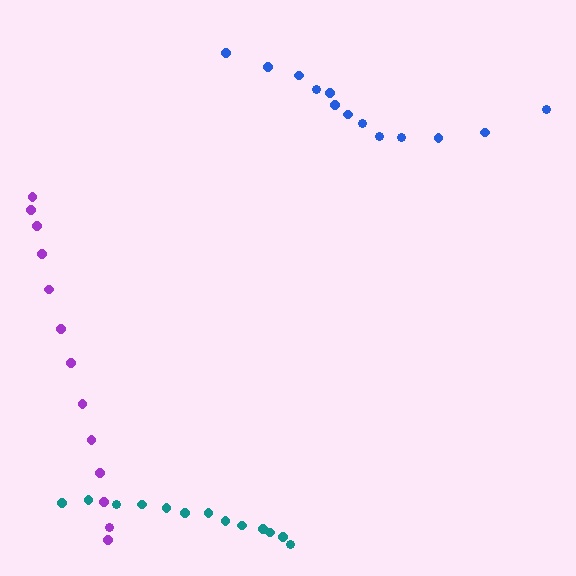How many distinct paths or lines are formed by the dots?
There are 3 distinct paths.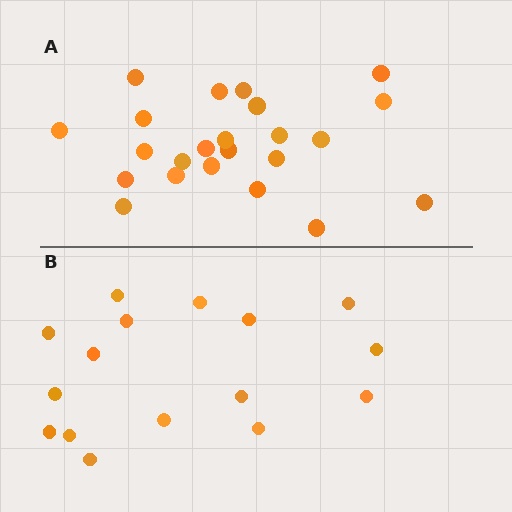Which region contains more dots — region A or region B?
Region A (the top region) has more dots.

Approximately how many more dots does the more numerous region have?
Region A has roughly 8 or so more dots than region B.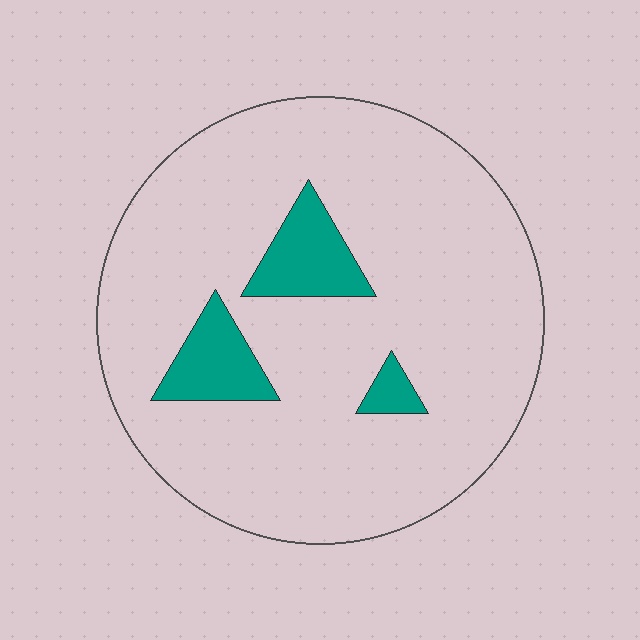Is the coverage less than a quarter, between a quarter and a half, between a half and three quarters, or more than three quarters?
Less than a quarter.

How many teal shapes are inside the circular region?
3.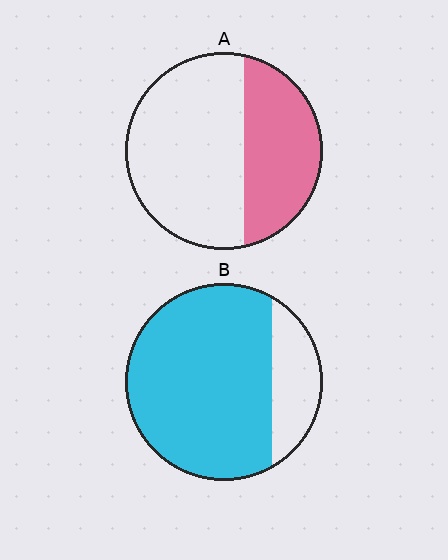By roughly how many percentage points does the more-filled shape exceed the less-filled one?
By roughly 40 percentage points (B over A).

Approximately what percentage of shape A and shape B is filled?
A is approximately 35% and B is approximately 80%.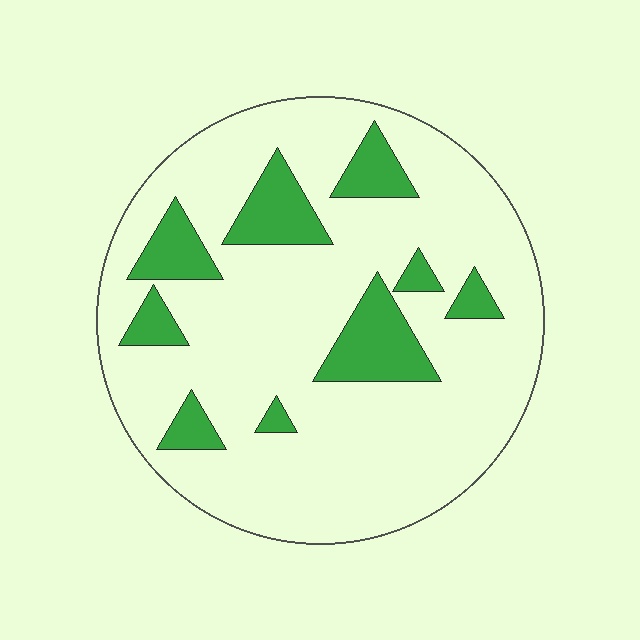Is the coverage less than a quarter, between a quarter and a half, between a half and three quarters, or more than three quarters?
Less than a quarter.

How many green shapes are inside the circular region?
9.